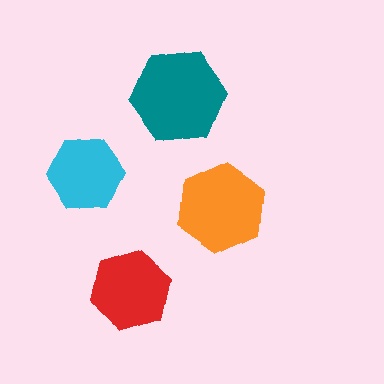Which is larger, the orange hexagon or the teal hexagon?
The teal one.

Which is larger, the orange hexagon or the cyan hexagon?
The orange one.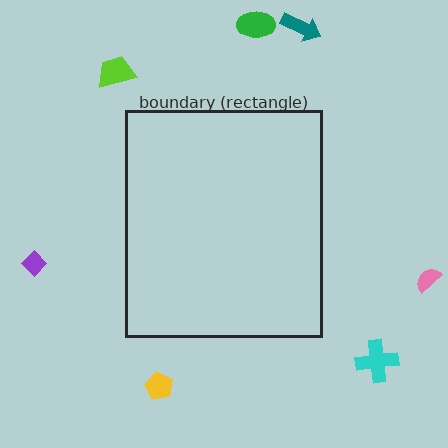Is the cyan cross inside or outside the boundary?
Outside.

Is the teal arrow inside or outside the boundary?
Outside.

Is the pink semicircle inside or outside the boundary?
Outside.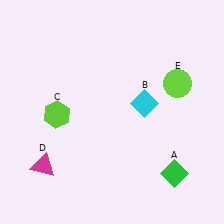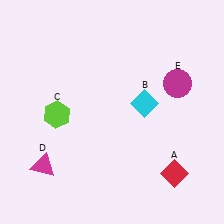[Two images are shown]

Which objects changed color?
A changed from green to red. E changed from lime to magenta.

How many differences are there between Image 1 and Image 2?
There are 2 differences between the two images.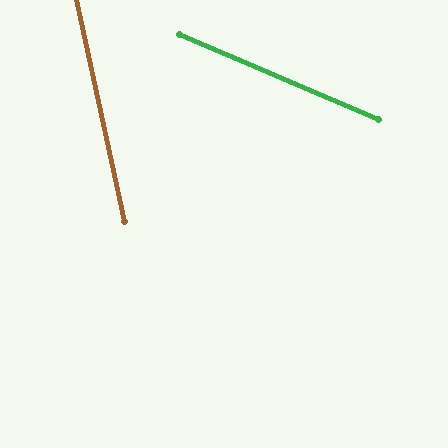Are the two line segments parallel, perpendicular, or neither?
Neither parallel nor perpendicular — they differ by about 55°.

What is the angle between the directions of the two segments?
Approximately 55 degrees.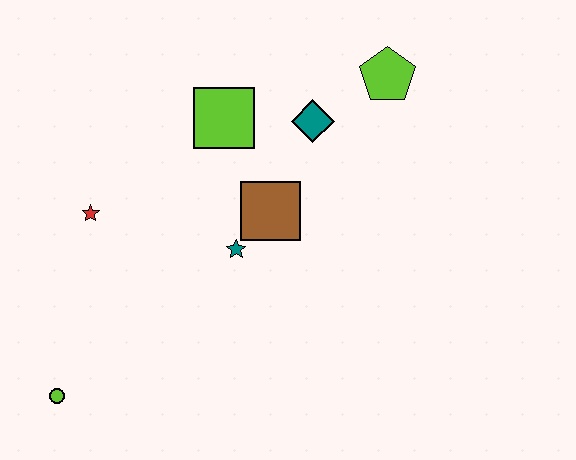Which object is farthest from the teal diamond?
The lime circle is farthest from the teal diamond.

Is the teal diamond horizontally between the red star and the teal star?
No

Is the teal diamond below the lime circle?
No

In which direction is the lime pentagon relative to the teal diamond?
The lime pentagon is to the right of the teal diamond.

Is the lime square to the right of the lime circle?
Yes